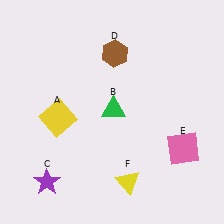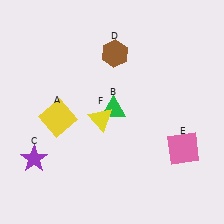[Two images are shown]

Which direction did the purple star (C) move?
The purple star (C) moved up.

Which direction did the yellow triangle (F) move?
The yellow triangle (F) moved up.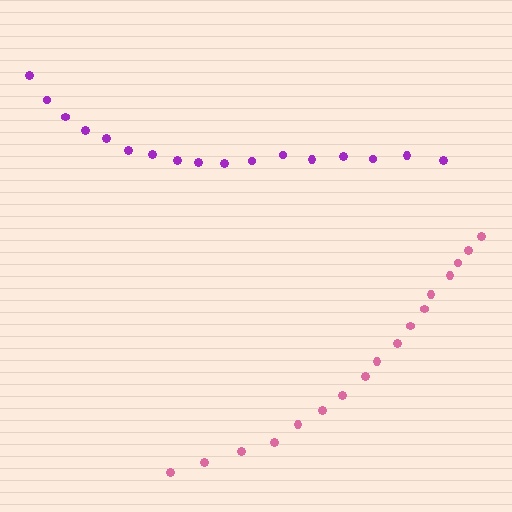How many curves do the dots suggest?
There are 2 distinct paths.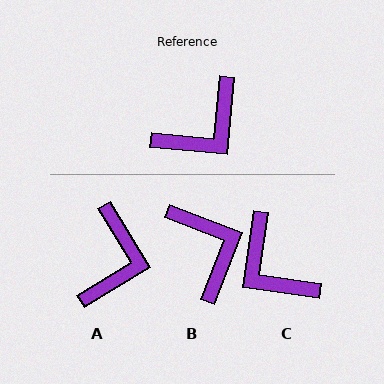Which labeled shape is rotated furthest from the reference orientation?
C, about 93 degrees away.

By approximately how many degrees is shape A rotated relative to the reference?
Approximately 36 degrees counter-clockwise.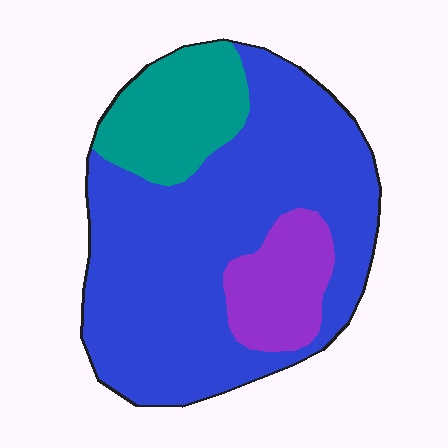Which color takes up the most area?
Blue, at roughly 70%.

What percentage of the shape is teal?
Teal covers 18% of the shape.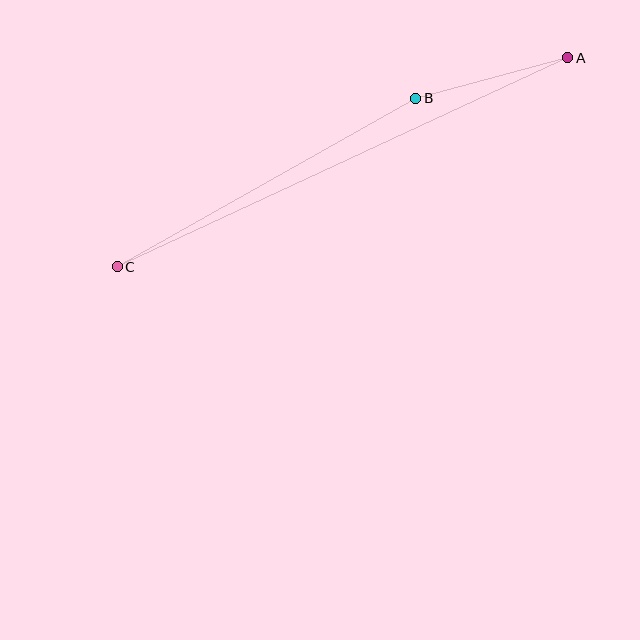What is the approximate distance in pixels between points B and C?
The distance between B and C is approximately 342 pixels.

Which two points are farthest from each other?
Points A and C are farthest from each other.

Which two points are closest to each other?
Points A and B are closest to each other.